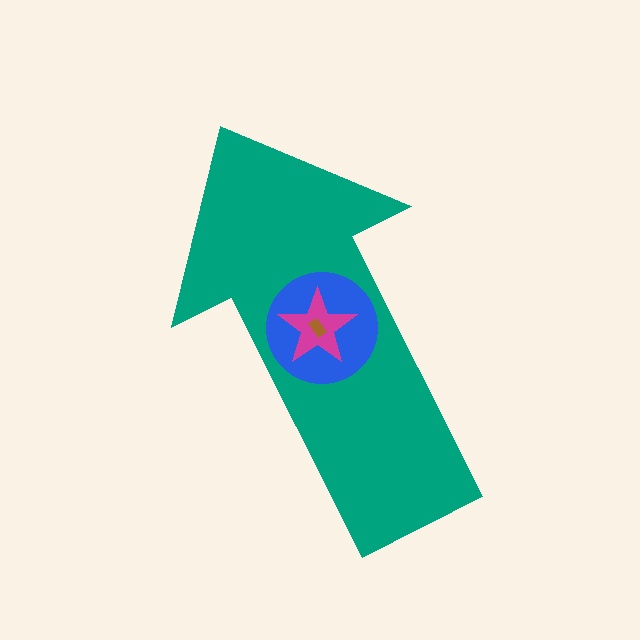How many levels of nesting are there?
4.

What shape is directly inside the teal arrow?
The blue circle.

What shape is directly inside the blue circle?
The magenta star.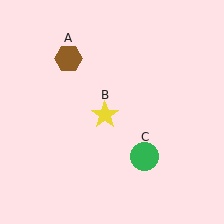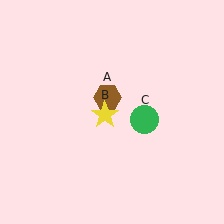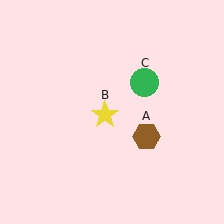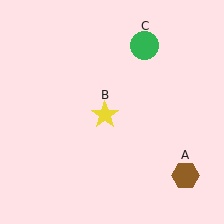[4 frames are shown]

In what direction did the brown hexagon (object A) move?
The brown hexagon (object A) moved down and to the right.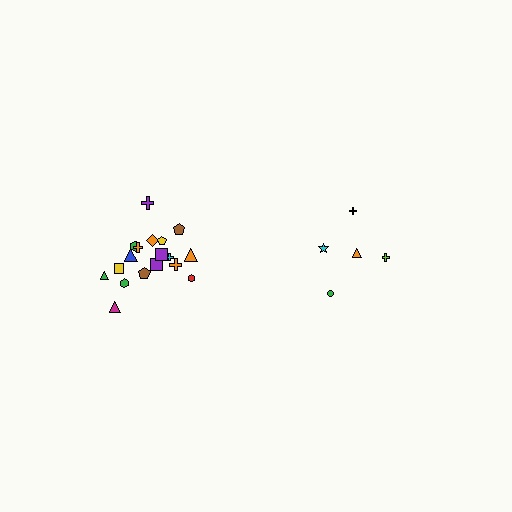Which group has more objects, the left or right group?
The left group.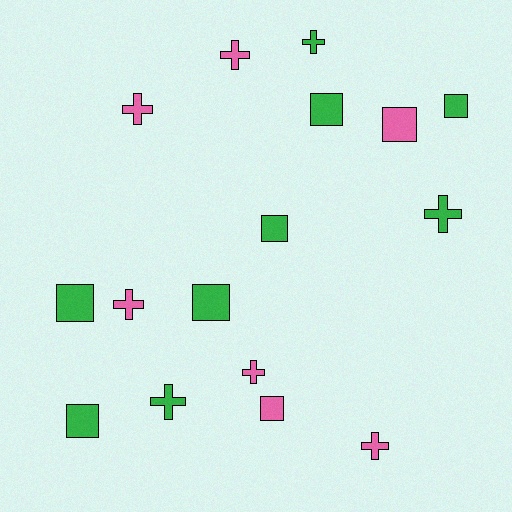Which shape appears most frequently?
Square, with 8 objects.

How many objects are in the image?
There are 16 objects.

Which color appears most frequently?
Green, with 9 objects.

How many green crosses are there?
There are 3 green crosses.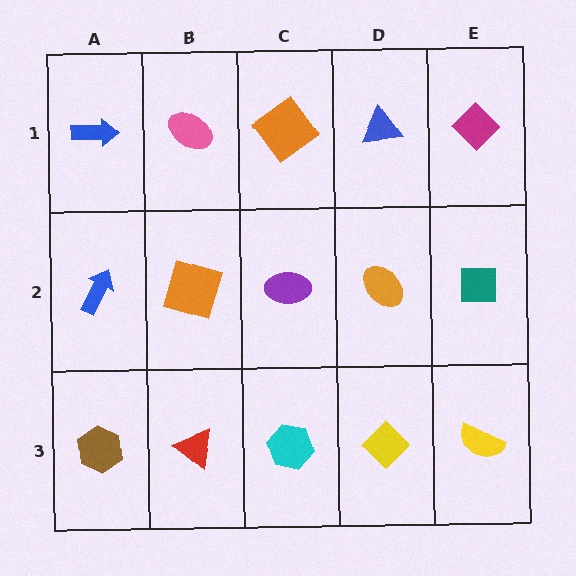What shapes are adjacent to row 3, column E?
A teal square (row 2, column E), a yellow diamond (row 3, column D).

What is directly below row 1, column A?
A blue arrow.